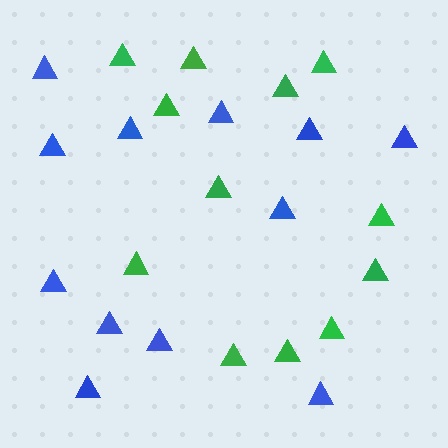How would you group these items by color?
There are 2 groups: one group of green triangles (12) and one group of blue triangles (12).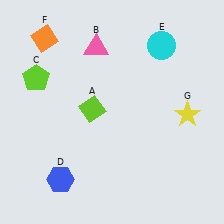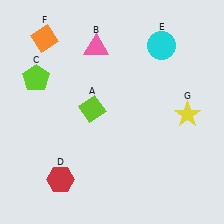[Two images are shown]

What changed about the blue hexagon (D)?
In Image 1, D is blue. In Image 2, it changed to red.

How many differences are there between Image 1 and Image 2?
There is 1 difference between the two images.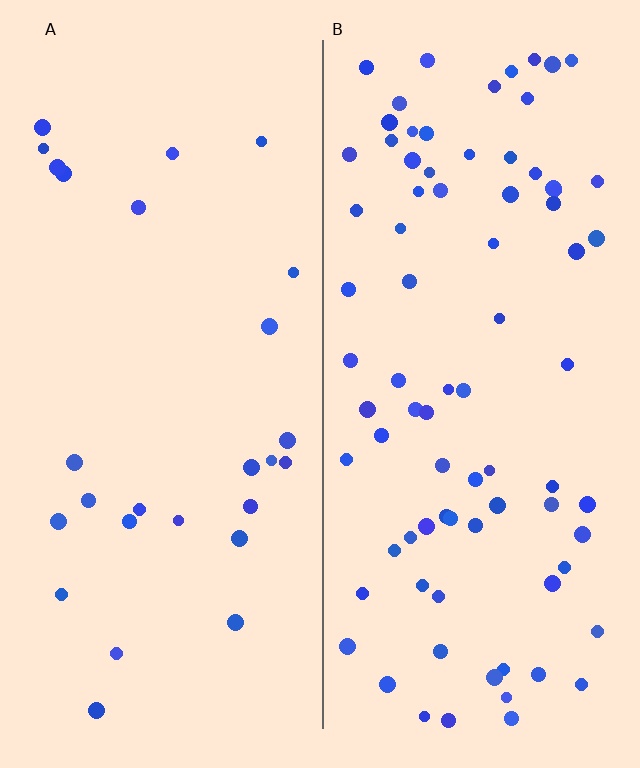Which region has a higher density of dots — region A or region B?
B (the right).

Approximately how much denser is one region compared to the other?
Approximately 3.0× — region B over region A.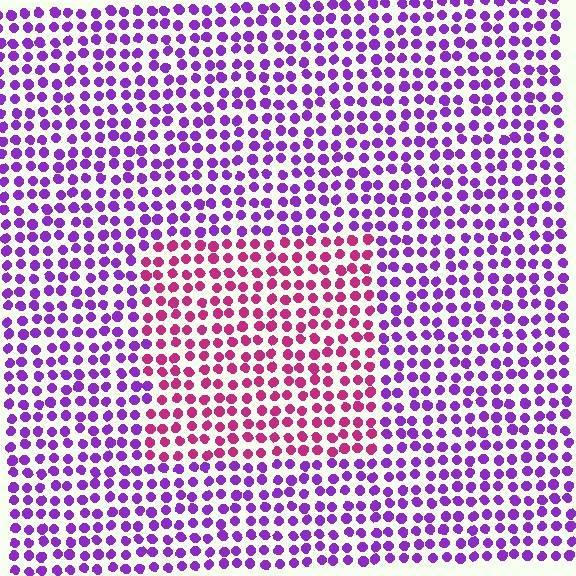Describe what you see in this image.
The image is filled with small purple elements in a uniform arrangement. A rectangle-shaped region is visible where the elements are tinted to a slightly different hue, forming a subtle color boundary.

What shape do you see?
I see a rectangle.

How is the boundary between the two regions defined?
The boundary is defined purely by a slight shift in hue (about 50 degrees). Spacing, size, and orientation are identical on both sides.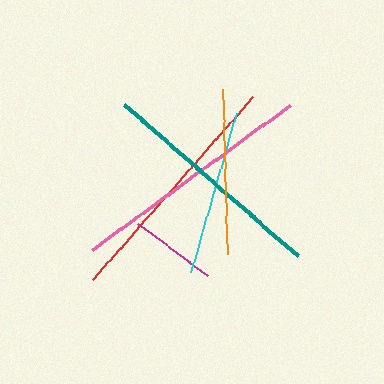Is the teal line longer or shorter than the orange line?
The teal line is longer than the orange line.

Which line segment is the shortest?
The magenta line is the shortest at approximately 87 pixels.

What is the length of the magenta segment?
The magenta segment is approximately 87 pixels long.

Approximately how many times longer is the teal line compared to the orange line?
The teal line is approximately 1.4 times the length of the orange line.